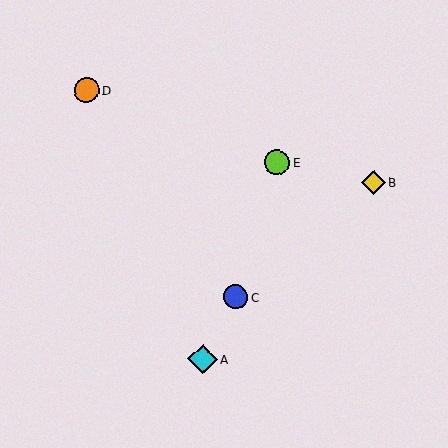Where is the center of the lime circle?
The center of the lime circle is at (277, 163).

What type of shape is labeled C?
Shape C is a blue circle.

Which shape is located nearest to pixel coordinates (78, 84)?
The orange circle (labeled D) at (87, 90) is nearest to that location.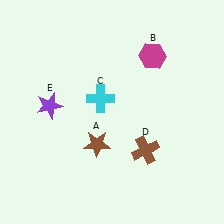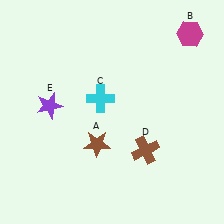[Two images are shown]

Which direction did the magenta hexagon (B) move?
The magenta hexagon (B) moved right.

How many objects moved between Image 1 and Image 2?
1 object moved between the two images.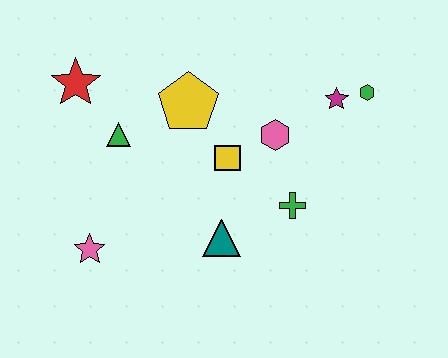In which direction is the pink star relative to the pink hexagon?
The pink star is to the left of the pink hexagon.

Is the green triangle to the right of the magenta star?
No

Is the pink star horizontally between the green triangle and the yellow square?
No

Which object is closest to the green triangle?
The red star is closest to the green triangle.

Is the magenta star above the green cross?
Yes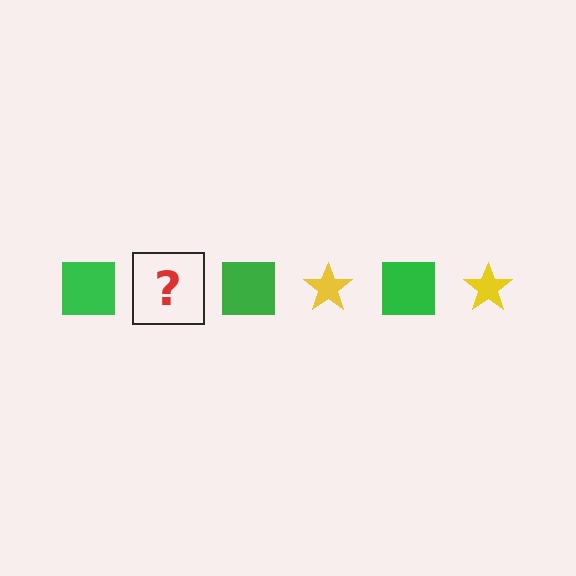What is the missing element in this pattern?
The missing element is a yellow star.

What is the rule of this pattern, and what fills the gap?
The rule is that the pattern alternates between green square and yellow star. The gap should be filled with a yellow star.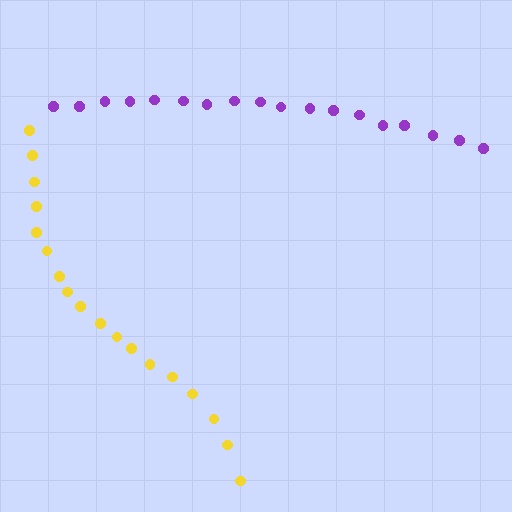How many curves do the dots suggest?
There are 2 distinct paths.